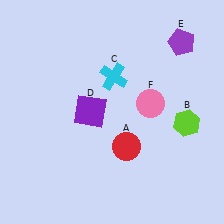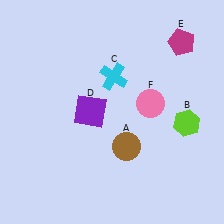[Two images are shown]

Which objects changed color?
A changed from red to brown. E changed from purple to magenta.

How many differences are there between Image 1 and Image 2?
There are 2 differences between the two images.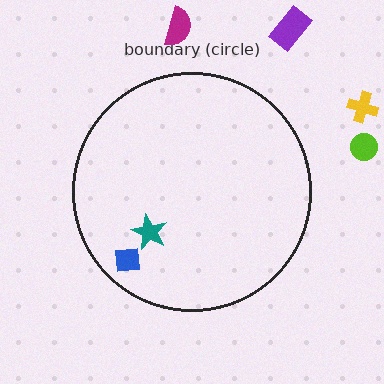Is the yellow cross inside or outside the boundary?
Outside.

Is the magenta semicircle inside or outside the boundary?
Outside.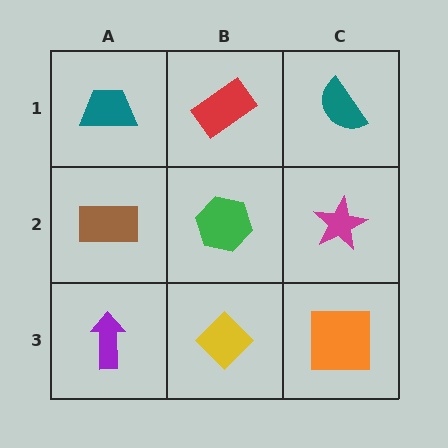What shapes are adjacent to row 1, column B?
A green hexagon (row 2, column B), a teal trapezoid (row 1, column A), a teal semicircle (row 1, column C).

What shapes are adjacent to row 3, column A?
A brown rectangle (row 2, column A), a yellow diamond (row 3, column B).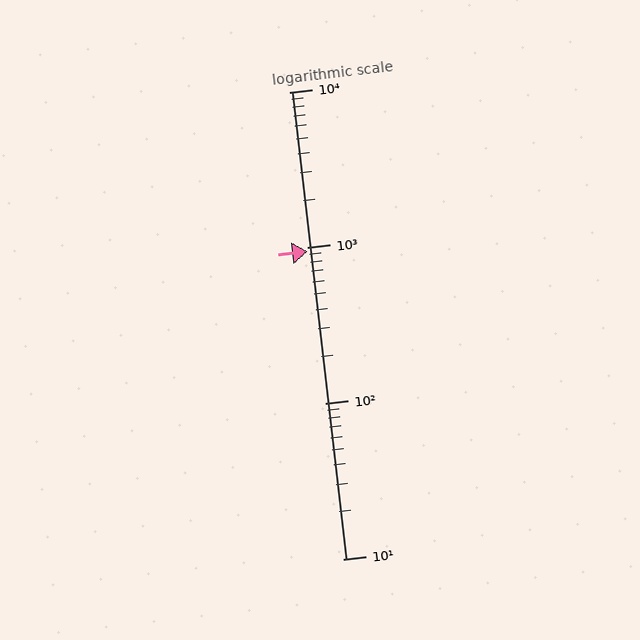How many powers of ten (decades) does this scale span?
The scale spans 3 decades, from 10 to 10000.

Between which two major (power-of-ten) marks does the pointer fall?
The pointer is between 100 and 1000.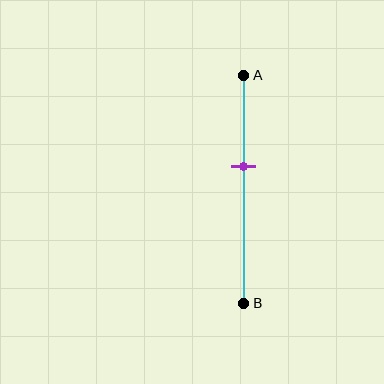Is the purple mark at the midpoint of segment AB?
No, the mark is at about 40% from A, not at the 50% midpoint.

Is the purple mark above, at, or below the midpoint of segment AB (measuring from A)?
The purple mark is above the midpoint of segment AB.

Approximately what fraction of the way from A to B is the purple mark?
The purple mark is approximately 40% of the way from A to B.